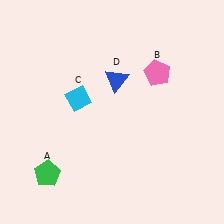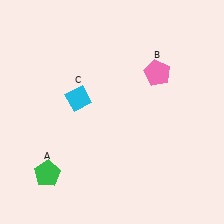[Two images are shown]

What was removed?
The blue triangle (D) was removed in Image 2.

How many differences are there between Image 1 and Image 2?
There is 1 difference between the two images.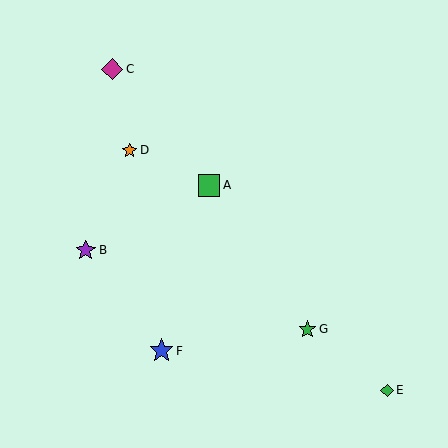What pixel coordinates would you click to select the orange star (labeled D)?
Click at (129, 150) to select the orange star D.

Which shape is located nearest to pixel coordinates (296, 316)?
The green star (labeled G) at (307, 329) is nearest to that location.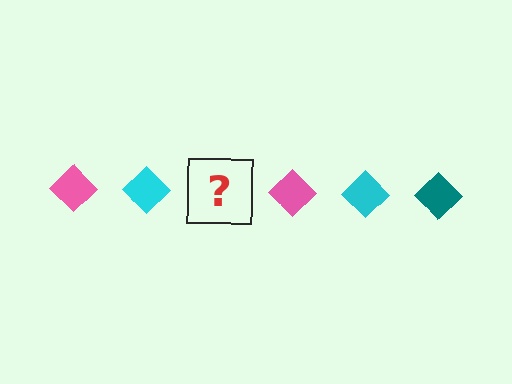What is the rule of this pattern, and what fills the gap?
The rule is that the pattern cycles through pink, cyan, teal diamonds. The gap should be filled with a teal diamond.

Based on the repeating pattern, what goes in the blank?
The blank should be a teal diamond.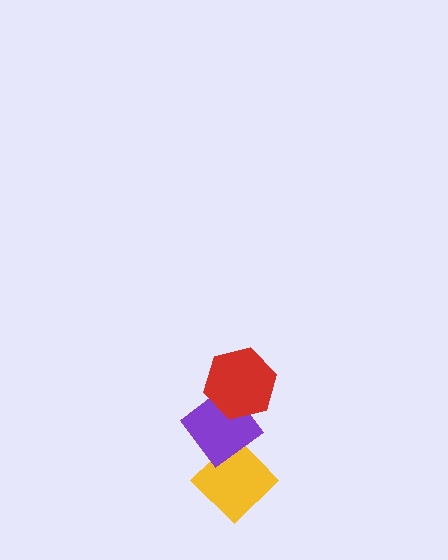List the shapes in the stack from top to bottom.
From top to bottom: the red hexagon, the purple diamond, the yellow diamond.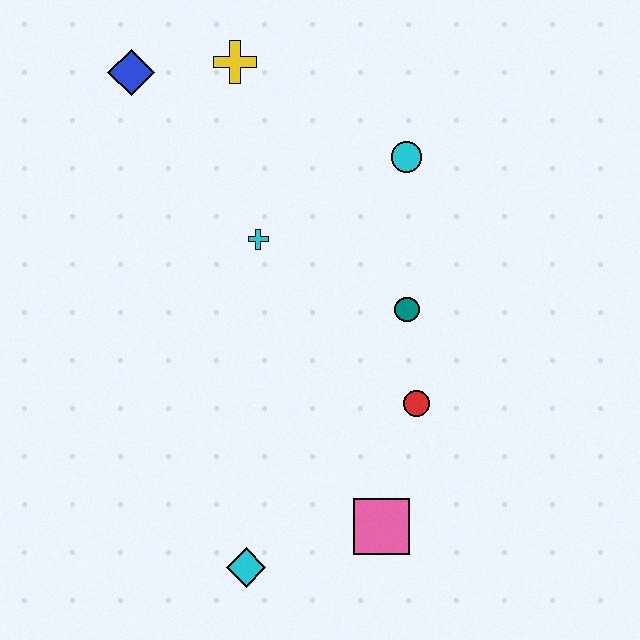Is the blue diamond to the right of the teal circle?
No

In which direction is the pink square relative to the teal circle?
The pink square is below the teal circle.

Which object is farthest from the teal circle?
The blue diamond is farthest from the teal circle.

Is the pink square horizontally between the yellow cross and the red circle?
Yes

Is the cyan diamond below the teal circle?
Yes